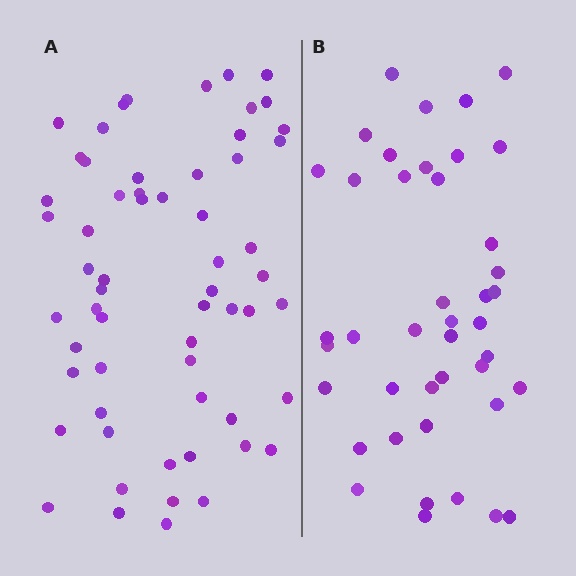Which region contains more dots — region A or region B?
Region A (the left region) has more dots.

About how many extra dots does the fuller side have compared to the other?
Region A has approximately 20 more dots than region B.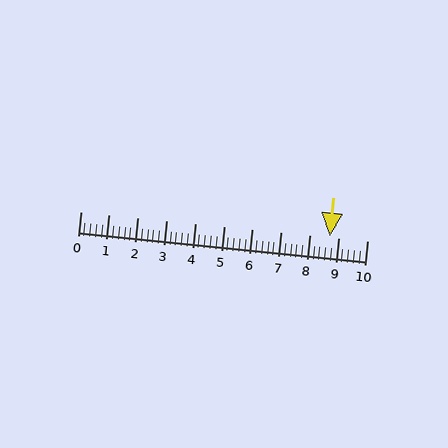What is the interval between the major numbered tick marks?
The major tick marks are spaced 1 units apart.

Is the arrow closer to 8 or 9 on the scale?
The arrow is closer to 9.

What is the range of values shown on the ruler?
The ruler shows values from 0 to 10.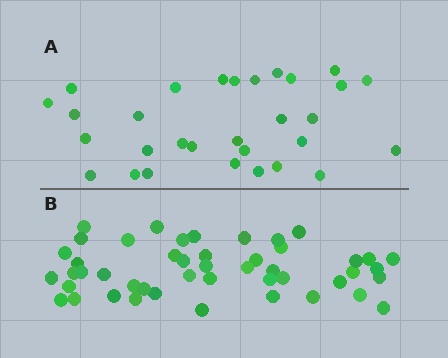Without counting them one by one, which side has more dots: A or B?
Region B (the bottom region) has more dots.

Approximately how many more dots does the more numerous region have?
Region B has approximately 15 more dots than region A.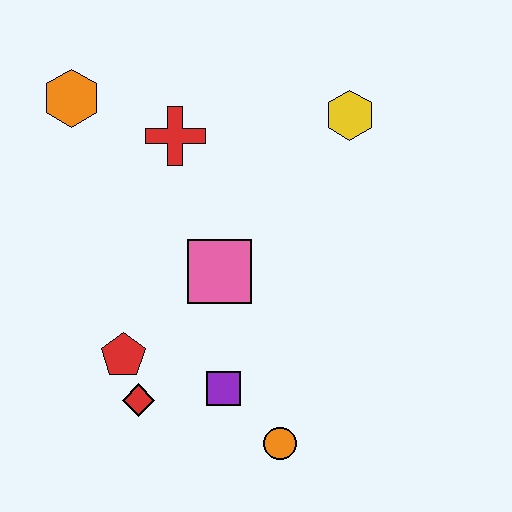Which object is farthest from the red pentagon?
The yellow hexagon is farthest from the red pentagon.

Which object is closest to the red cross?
The orange hexagon is closest to the red cross.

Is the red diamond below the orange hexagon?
Yes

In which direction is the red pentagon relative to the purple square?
The red pentagon is to the left of the purple square.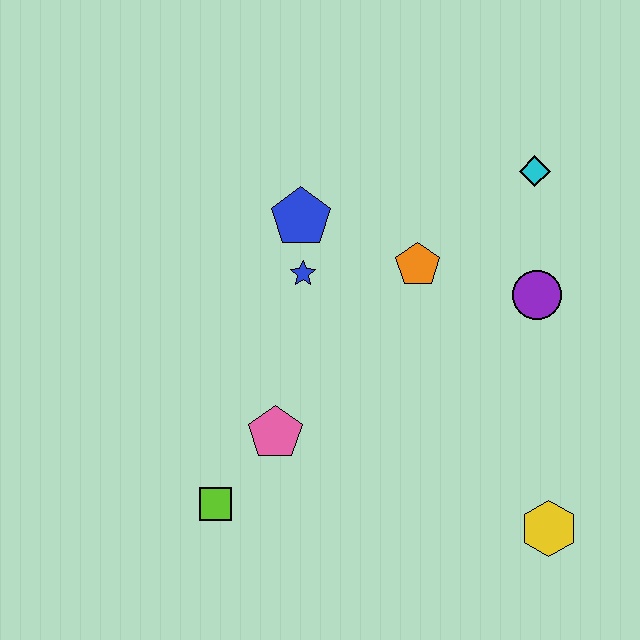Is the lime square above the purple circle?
No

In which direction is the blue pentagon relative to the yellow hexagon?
The blue pentagon is above the yellow hexagon.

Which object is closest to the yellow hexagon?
The purple circle is closest to the yellow hexagon.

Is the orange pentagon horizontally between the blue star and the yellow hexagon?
Yes